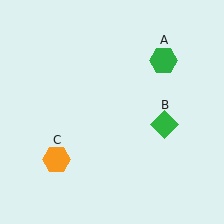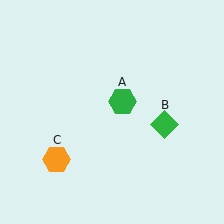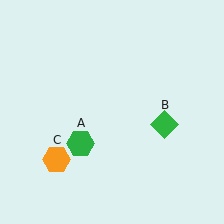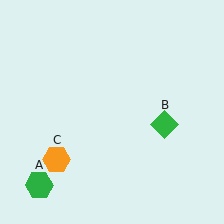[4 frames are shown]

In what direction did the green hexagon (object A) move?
The green hexagon (object A) moved down and to the left.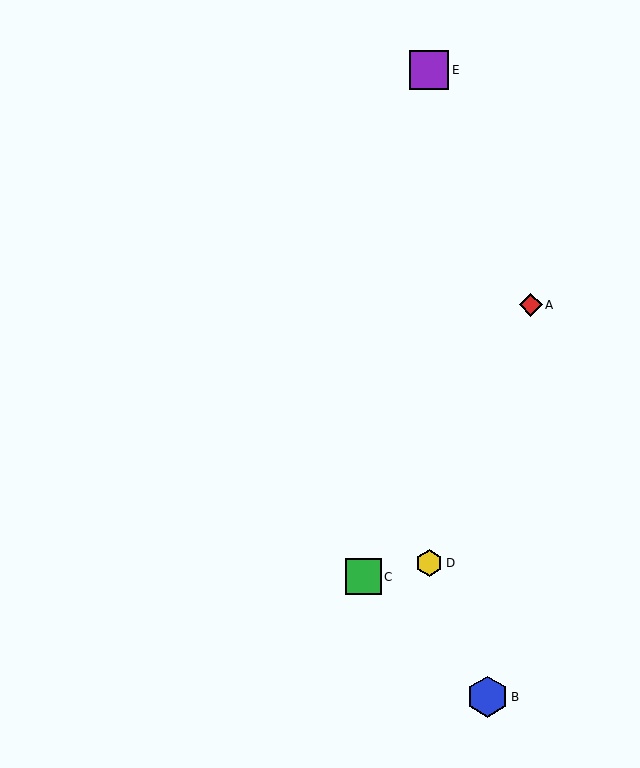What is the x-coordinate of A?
Object A is at x≈531.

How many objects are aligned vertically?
2 objects (D, E) are aligned vertically.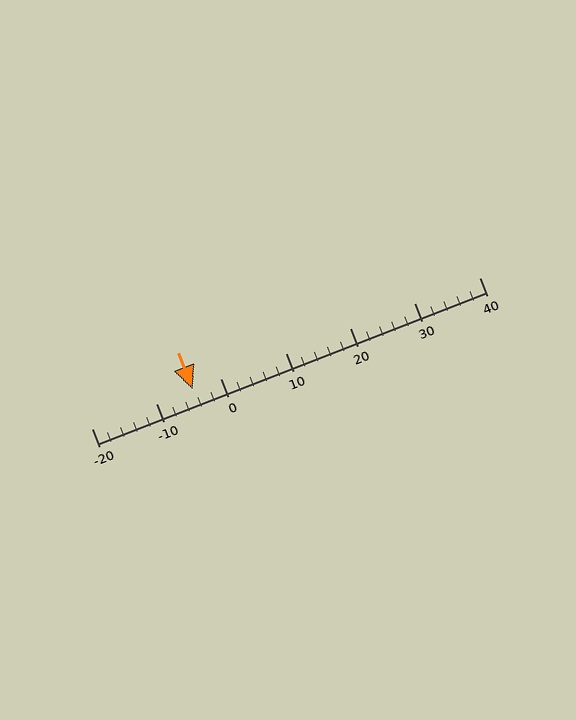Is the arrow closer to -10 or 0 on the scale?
The arrow is closer to 0.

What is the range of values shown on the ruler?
The ruler shows values from -20 to 40.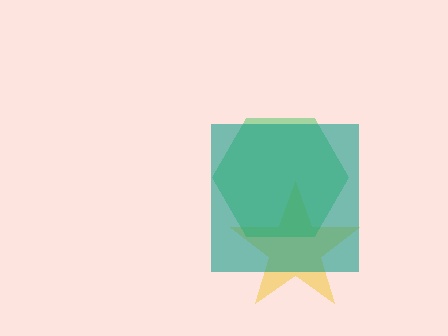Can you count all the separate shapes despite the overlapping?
Yes, there are 3 separate shapes.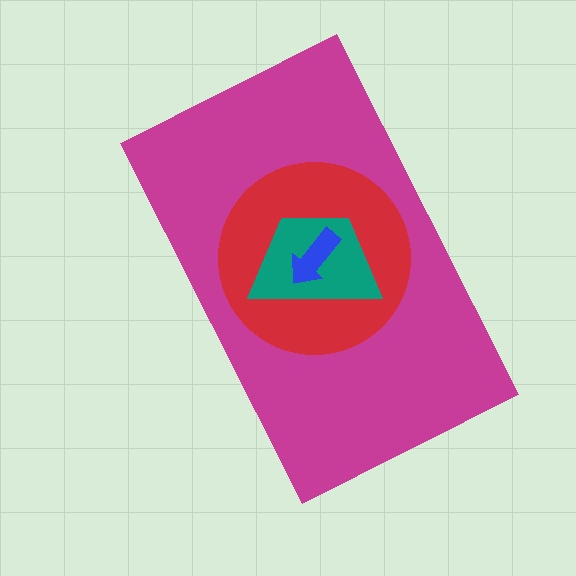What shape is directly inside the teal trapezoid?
The blue arrow.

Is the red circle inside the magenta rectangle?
Yes.